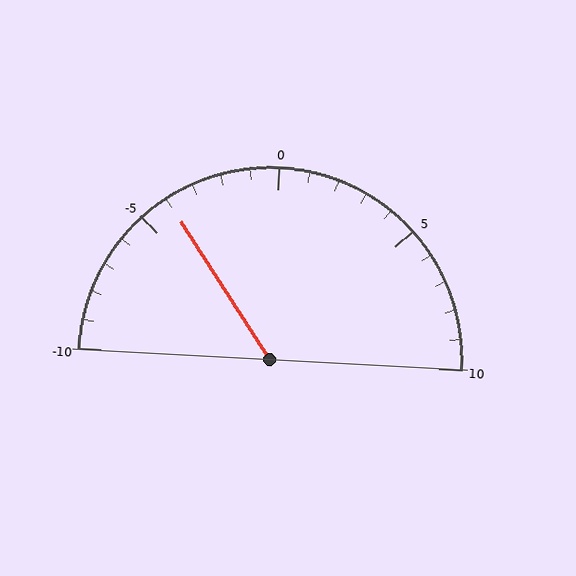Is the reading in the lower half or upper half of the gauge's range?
The reading is in the lower half of the range (-10 to 10).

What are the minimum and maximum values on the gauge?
The gauge ranges from -10 to 10.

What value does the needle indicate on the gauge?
The needle indicates approximately -4.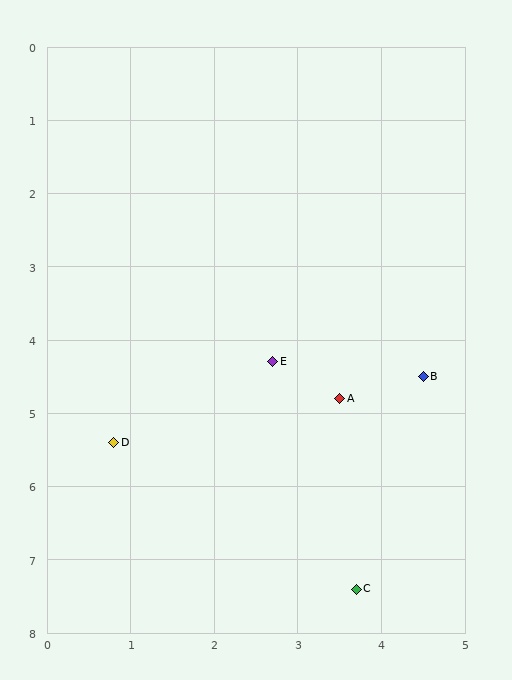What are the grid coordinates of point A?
Point A is at approximately (3.5, 4.8).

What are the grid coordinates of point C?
Point C is at approximately (3.7, 7.4).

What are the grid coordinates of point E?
Point E is at approximately (2.7, 4.3).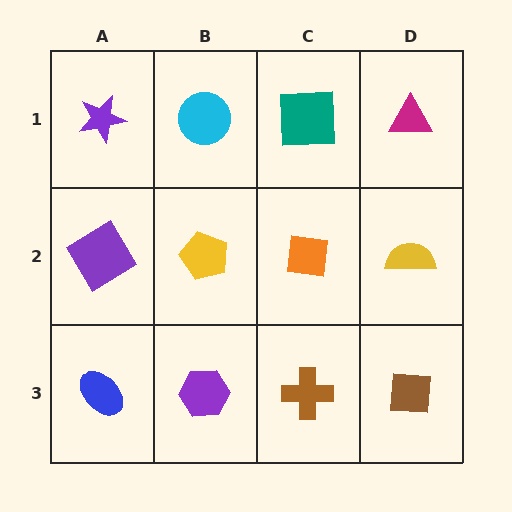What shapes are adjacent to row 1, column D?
A yellow semicircle (row 2, column D), a teal square (row 1, column C).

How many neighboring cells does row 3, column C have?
3.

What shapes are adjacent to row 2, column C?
A teal square (row 1, column C), a brown cross (row 3, column C), a yellow pentagon (row 2, column B), a yellow semicircle (row 2, column D).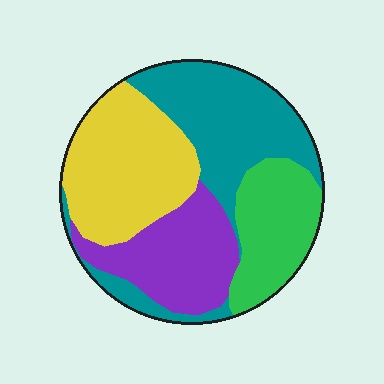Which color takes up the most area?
Teal, at roughly 30%.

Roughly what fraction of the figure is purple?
Purple takes up less than a quarter of the figure.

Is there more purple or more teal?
Teal.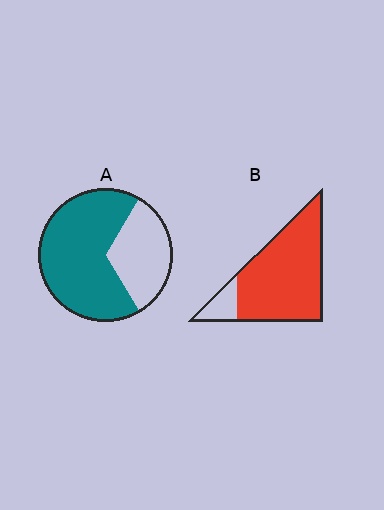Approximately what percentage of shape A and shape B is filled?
A is approximately 65% and B is approximately 85%.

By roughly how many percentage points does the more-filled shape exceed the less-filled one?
By roughly 20 percentage points (B over A).